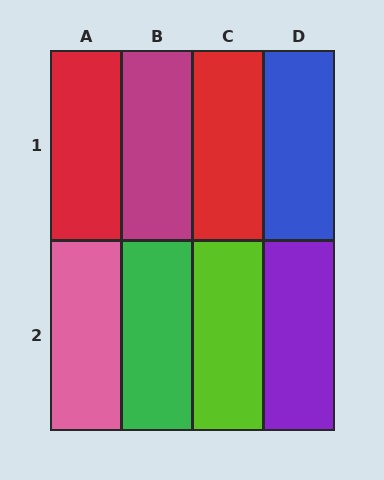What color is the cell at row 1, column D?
Blue.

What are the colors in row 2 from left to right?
Pink, green, lime, purple.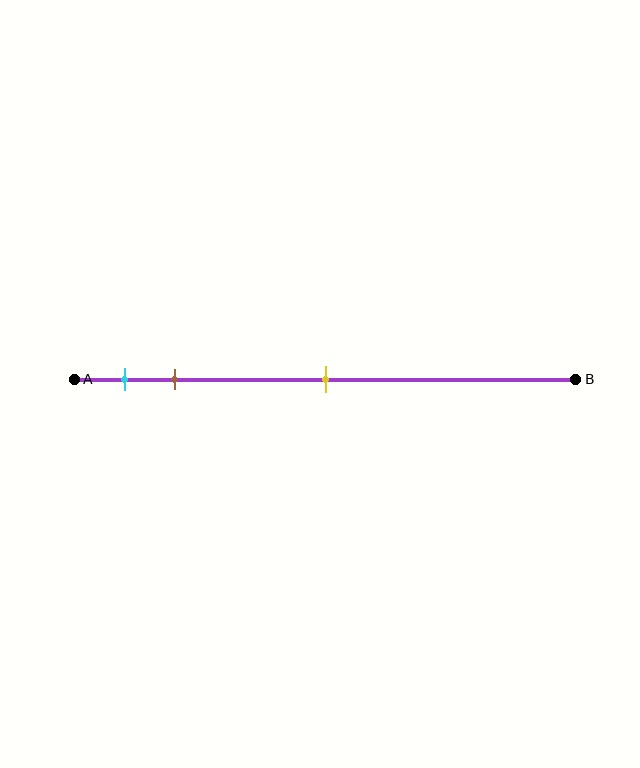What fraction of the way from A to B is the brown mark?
The brown mark is approximately 20% (0.2) of the way from A to B.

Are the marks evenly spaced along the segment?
No, the marks are not evenly spaced.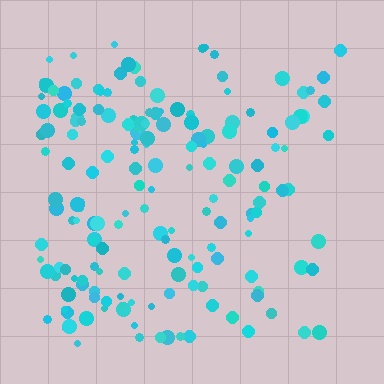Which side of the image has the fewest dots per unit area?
The right.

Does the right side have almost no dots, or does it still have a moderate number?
Still a moderate number, just noticeably fewer than the left.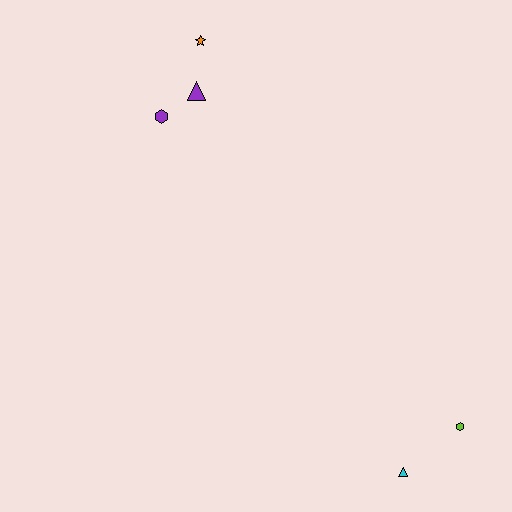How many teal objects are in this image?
There are no teal objects.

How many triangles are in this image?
There are 2 triangles.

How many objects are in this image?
There are 5 objects.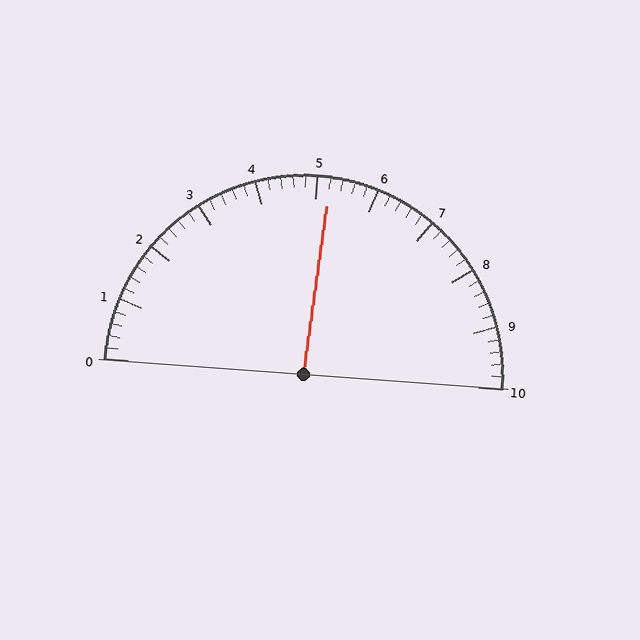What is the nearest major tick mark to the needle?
The nearest major tick mark is 5.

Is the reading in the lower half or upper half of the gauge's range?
The reading is in the upper half of the range (0 to 10).